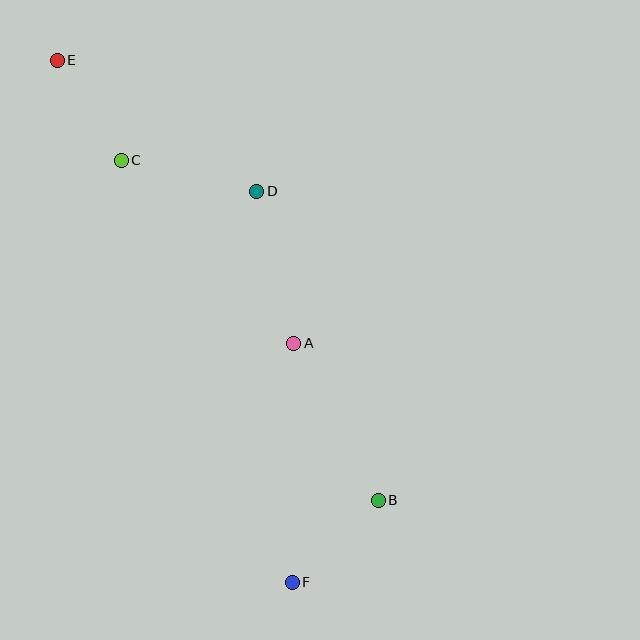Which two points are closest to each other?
Points B and F are closest to each other.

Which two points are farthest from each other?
Points E and F are farthest from each other.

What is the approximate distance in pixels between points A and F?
The distance between A and F is approximately 239 pixels.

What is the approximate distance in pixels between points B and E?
The distance between B and E is approximately 545 pixels.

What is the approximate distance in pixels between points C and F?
The distance between C and F is approximately 455 pixels.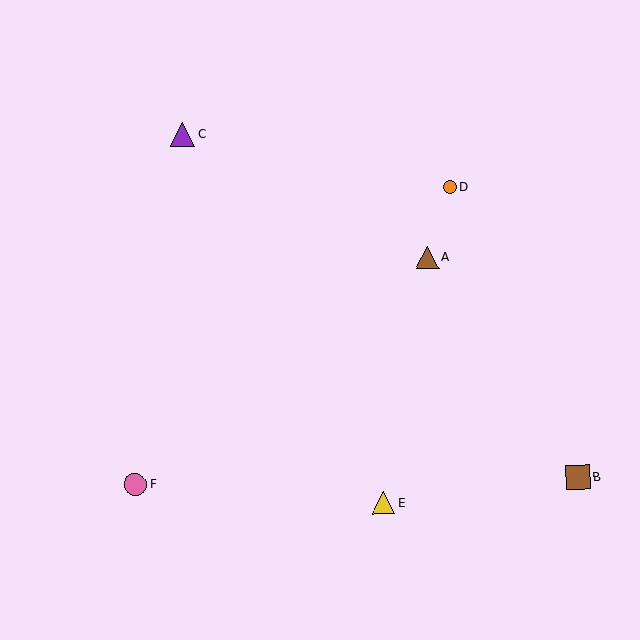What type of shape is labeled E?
Shape E is a yellow triangle.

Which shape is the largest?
The purple triangle (labeled C) is the largest.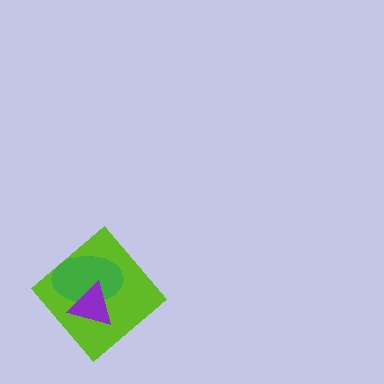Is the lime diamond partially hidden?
Yes, it is partially covered by another shape.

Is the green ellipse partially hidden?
Yes, it is partially covered by another shape.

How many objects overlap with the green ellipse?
2 objects overlap with the green ellipse.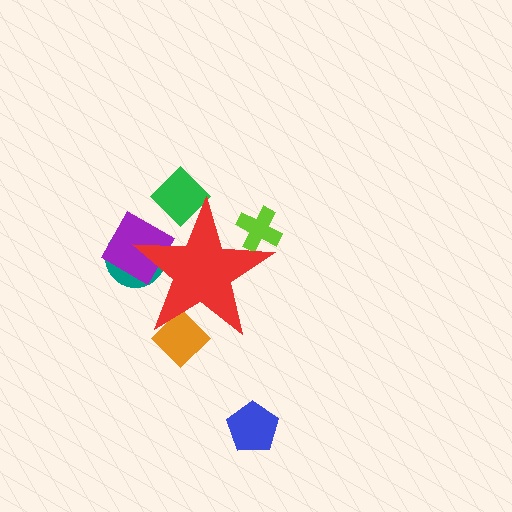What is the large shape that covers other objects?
A red star.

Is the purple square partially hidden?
Yes, the purple square is partially hidden behind the red star.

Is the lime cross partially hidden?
Yes, the lime cross is partially hidden behind the red star.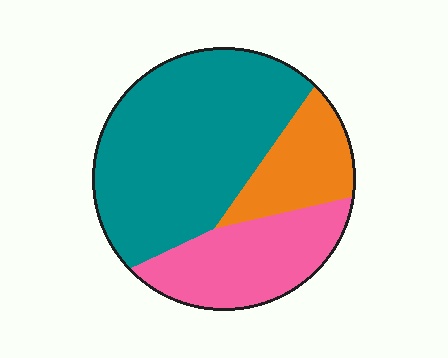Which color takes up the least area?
Orange, at roughly 20%.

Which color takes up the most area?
Teal, at roughly 55%.